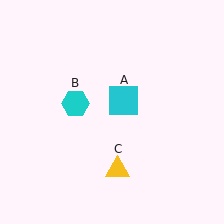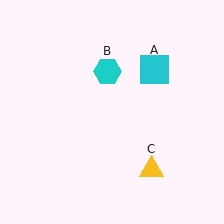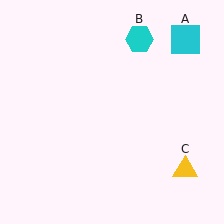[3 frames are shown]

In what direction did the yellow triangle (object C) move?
The yellow triangle (object C) moved right.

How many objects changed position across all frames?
3 objects changed position: cyan square (object A), cyan hexagon (object B), yellow triangle (object C).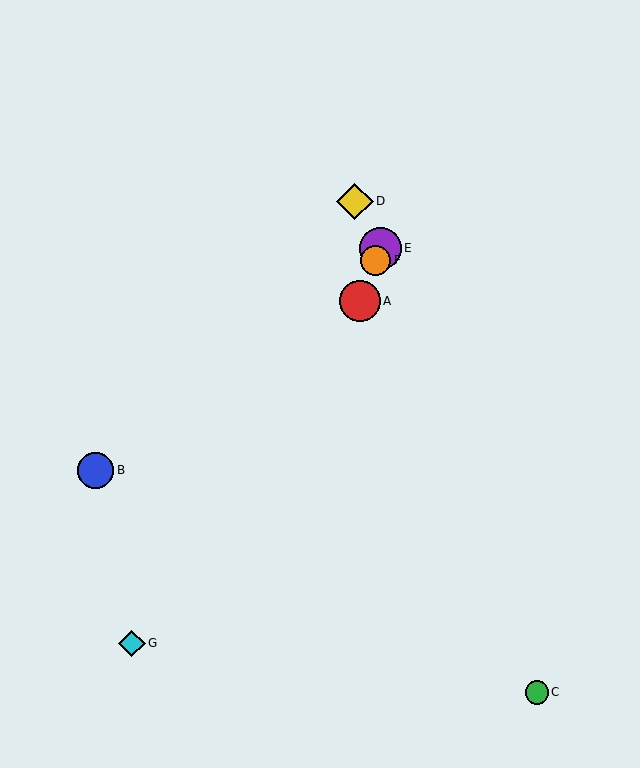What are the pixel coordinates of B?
Object B is at (96, 470).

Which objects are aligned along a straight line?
Objects A, E, F are aligned along a straight line.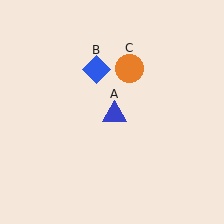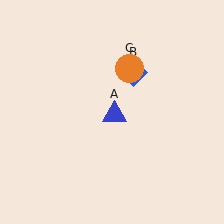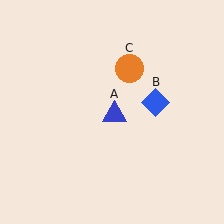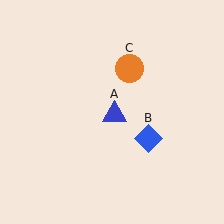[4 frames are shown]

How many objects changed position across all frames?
1 object changed position: blue diamond (object B).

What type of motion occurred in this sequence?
The blue diamond (object B) rotated clockwise around the center of the scene.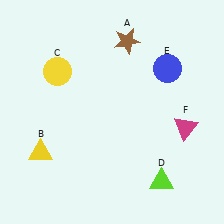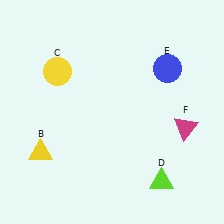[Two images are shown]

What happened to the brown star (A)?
The brown star (A) was removed in Image 2. It was in the top-right area of Image 1.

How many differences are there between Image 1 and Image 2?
There is 1 difference between the two images.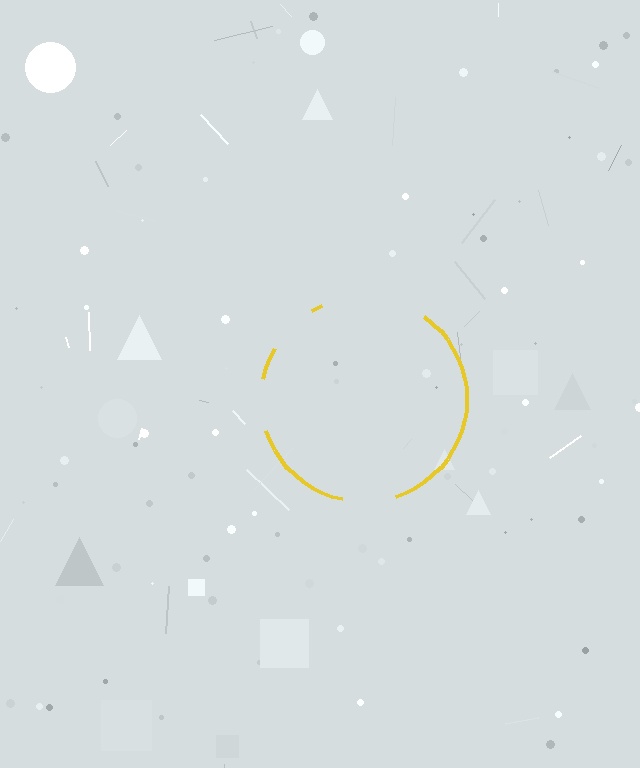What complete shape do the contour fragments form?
The contour fragments form a circle.